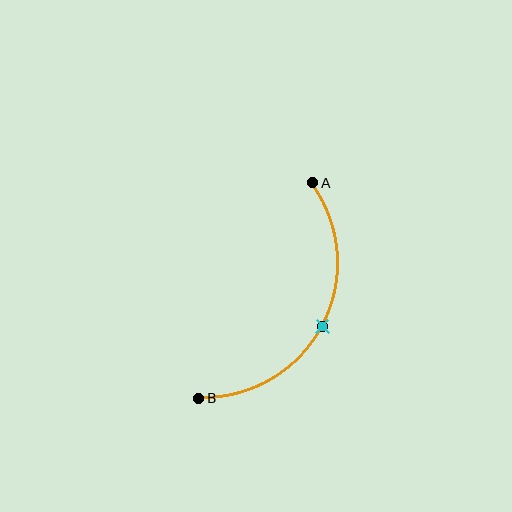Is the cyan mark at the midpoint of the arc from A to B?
Yes. The cyan mark lies on the arc at equal arc-length from both A and B — it is the arc midpoint.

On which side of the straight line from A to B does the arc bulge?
The arc bulges to the right of the straight line connecting A and B.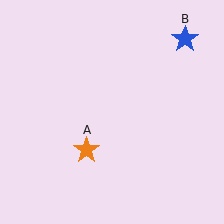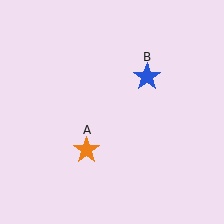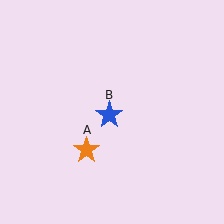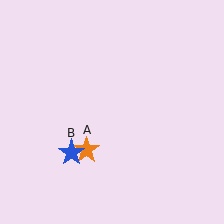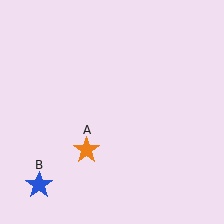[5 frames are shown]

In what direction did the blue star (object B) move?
The blue star (object B) moved down and to the left.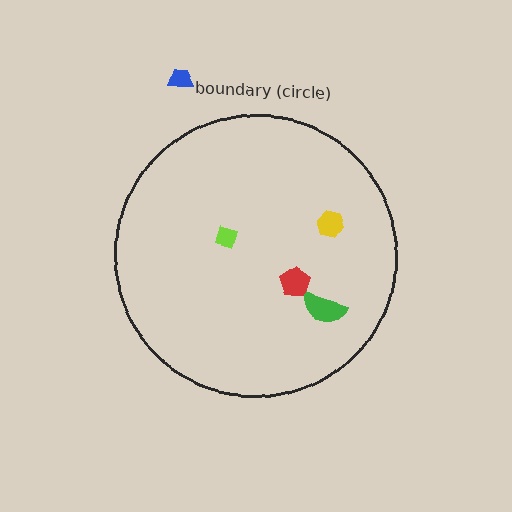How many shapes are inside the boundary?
4 inside, 1 outside.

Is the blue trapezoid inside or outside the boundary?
Outside.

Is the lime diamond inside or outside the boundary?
Inside.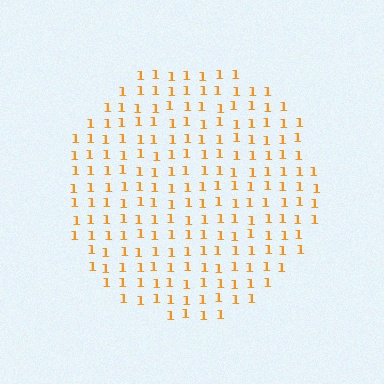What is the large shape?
The large shape is a circle.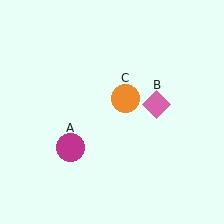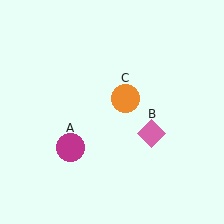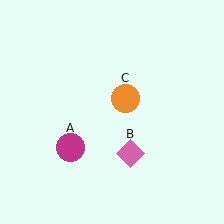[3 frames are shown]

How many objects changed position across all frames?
1 object changed position: pink diamond (object B).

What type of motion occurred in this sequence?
The pink diamond (object B) rotated clockwise around the center of the scene.